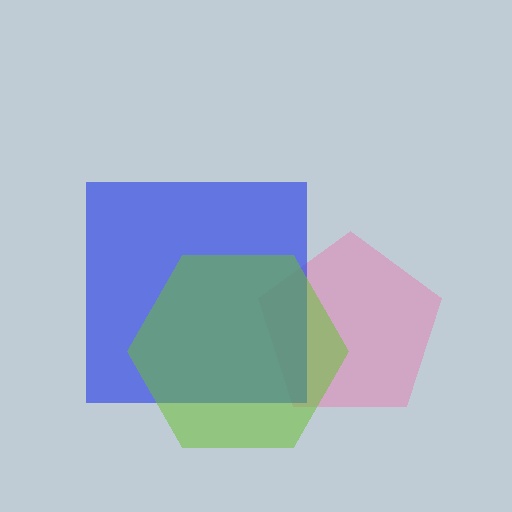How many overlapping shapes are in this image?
There are 3 overlapping shapes in the image.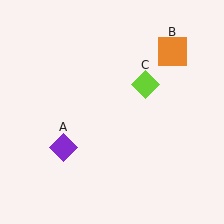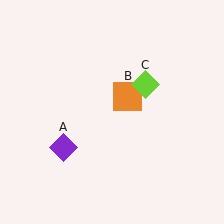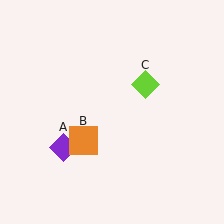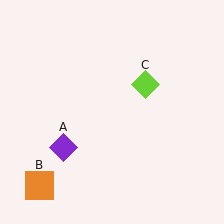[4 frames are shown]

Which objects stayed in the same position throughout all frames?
Purple diamond (object A) and lime diamond (object C) remained stationary.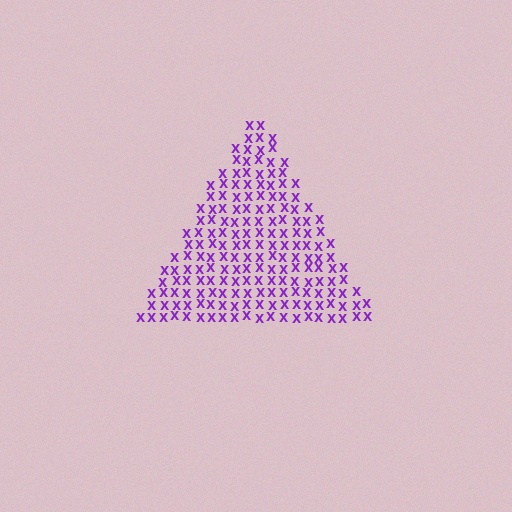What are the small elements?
The small elements are letter X's.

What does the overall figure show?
The overall figure shows a triangle.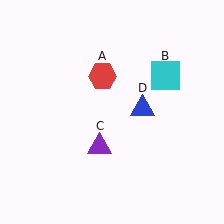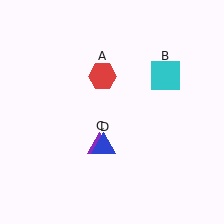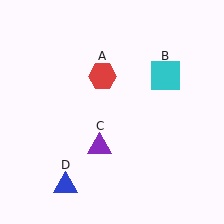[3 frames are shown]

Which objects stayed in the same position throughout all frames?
Red hexagon (object A) and cyan square (object B) and purple triangle (object C) remained stationary.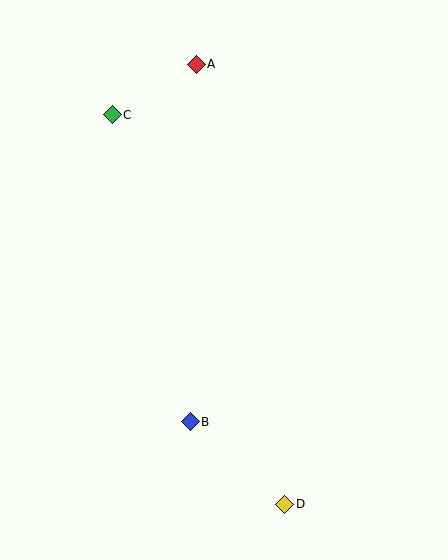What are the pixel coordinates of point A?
Point A is at (196, 64).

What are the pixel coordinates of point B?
Point B is at (190, 422).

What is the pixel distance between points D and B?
The distance between D and B is 125 pixels.